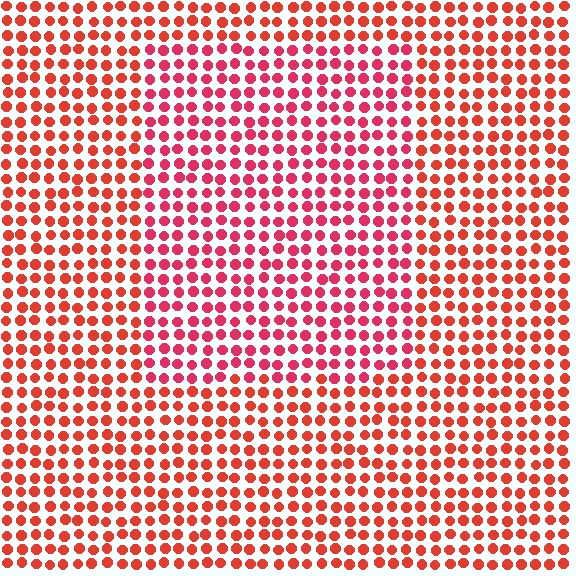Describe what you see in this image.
The image is filled with small red elements in a uniform arrangement. A rectangle-shaped region is visible where the elements are tinted to a slightly different hue, forming a subtle color boundary.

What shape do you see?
I see a rectangle.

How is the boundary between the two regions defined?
The boundary is defined purely by a slight shift in hue (about 22 degrees). Spacing, size, and orientation are identical on both sides.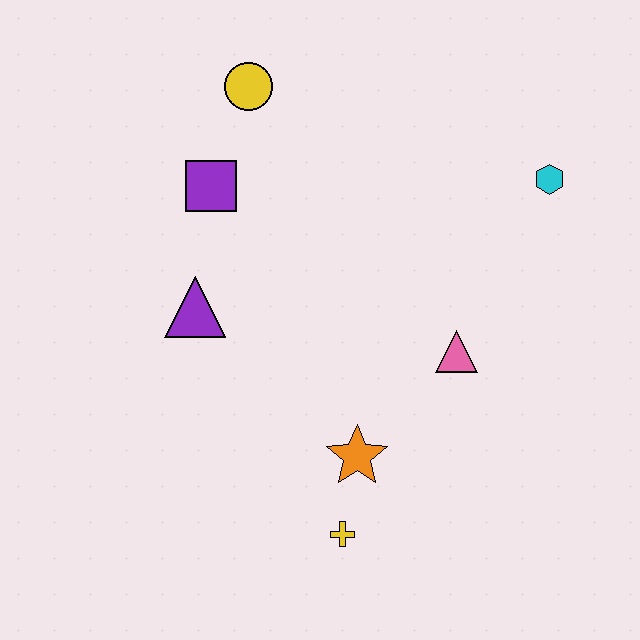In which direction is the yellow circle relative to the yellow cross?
The yellow circle is above the yellow cross.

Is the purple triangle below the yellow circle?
Yes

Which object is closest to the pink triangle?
The orange star is closest to the pink triangle.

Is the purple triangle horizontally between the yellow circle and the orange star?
No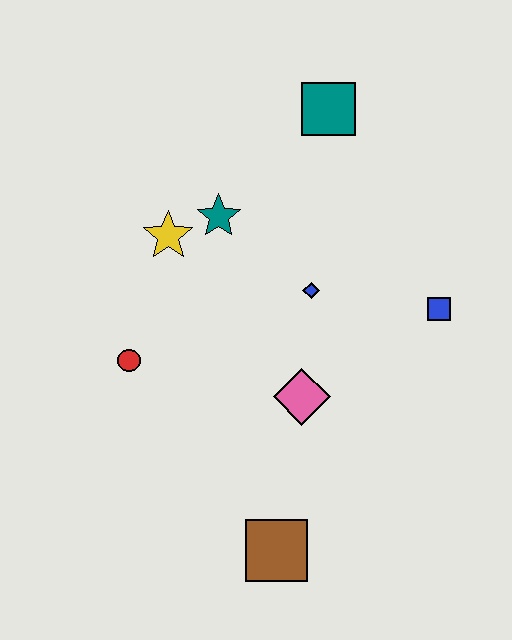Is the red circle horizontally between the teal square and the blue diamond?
No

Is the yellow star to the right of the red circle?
Yes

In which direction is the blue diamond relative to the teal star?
The blue diamond is to the right of the teal star.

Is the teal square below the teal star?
No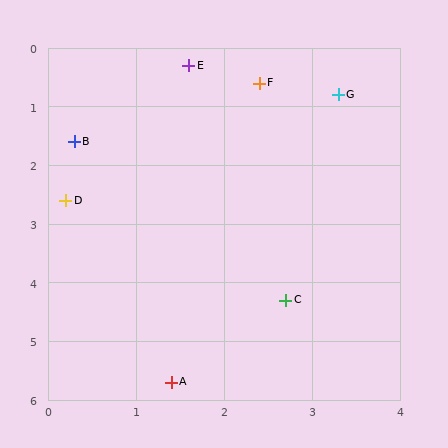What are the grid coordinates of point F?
Point F is at approximately (2.4, 0.6).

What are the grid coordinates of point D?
Point D is at approximately (0.2, 2.6).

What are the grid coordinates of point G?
Point G is at approximately (3.3, 0.8).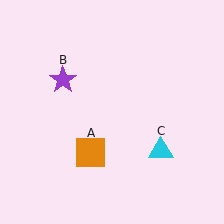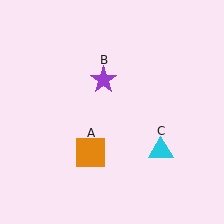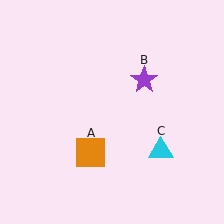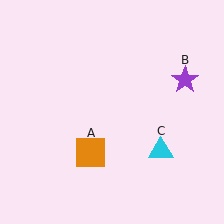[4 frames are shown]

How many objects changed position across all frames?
1 object changed position: purple star (object B).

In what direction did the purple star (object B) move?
The purple star (object B) moved right.